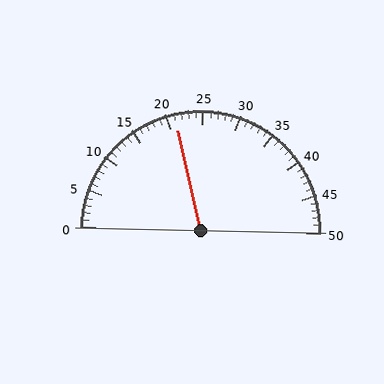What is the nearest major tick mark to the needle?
The nearest major tick mark is 20.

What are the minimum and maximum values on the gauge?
The gauge ranges from 0 to 50.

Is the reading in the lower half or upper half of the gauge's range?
The reading is in the lower half of the range (0 to 50).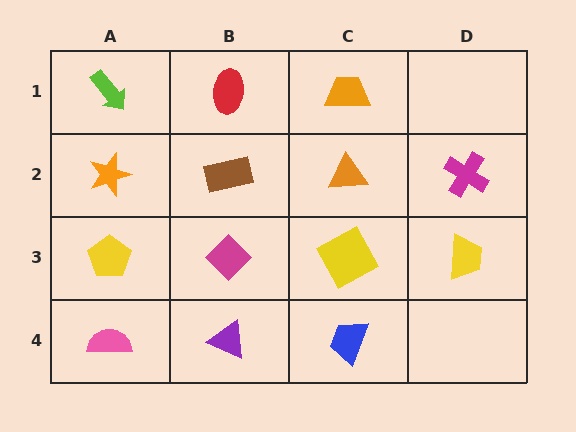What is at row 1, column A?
A lime arrow.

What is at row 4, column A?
A pink semicircle.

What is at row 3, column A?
A yellow pentagon.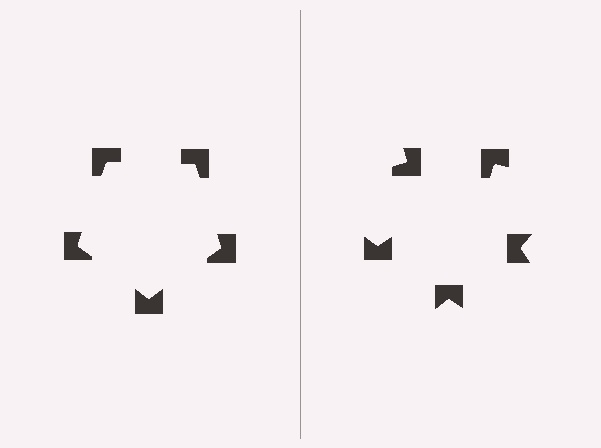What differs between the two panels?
The notched squares are positioned identically on both sides; only the wedge orientations differ. On the left they align to a pentagon; on the right they are misaligned.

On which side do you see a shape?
An illusory pentagon appears on the left side. On the right side the wedge cuts are rotated, so no coherent shape forms.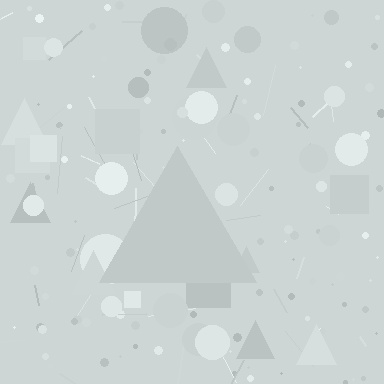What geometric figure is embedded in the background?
A triangle is embedded in the background.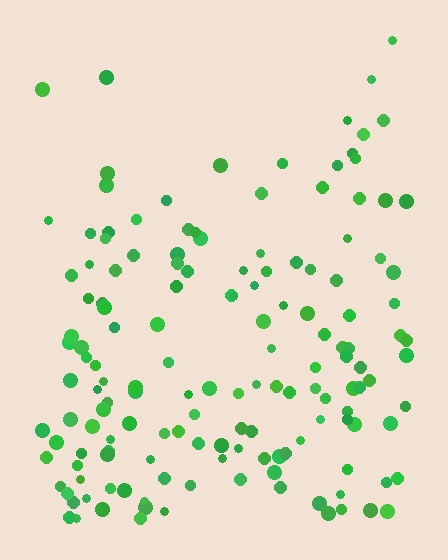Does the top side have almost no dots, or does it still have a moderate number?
Still a moderate number, just noticeably fewer than the bottom.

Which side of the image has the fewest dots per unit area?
The top.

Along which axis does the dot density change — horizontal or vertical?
Vertical.